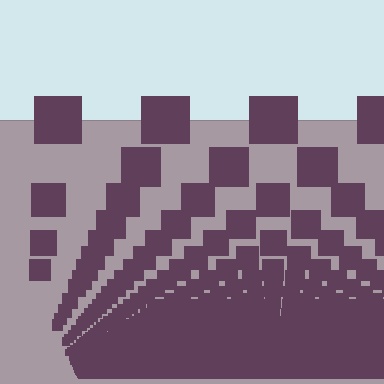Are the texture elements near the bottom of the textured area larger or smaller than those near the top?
Smaller. The gradient is inverted — elements near the bottom are smaller and denser.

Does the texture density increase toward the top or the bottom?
Density increases toward the bottom.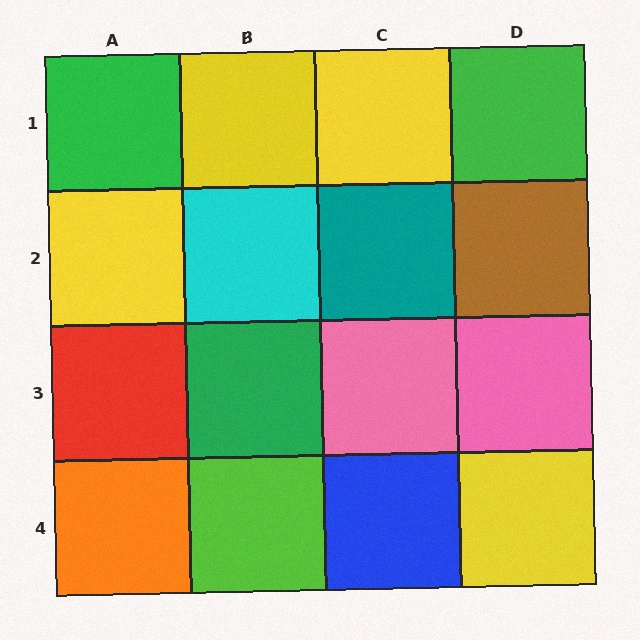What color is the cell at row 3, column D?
Pink.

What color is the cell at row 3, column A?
Red.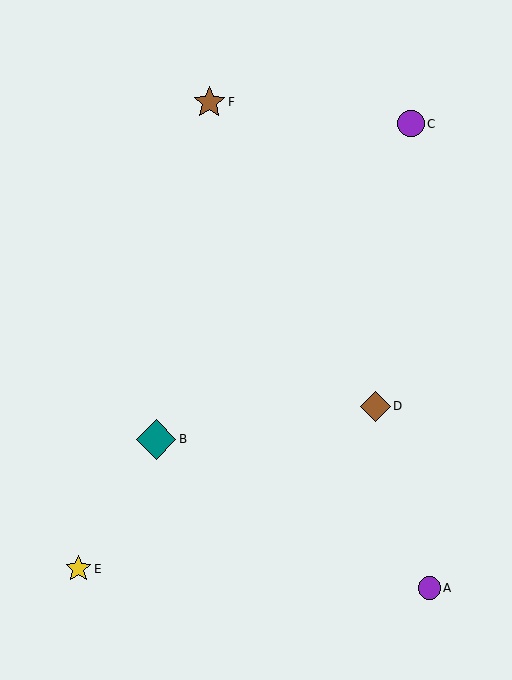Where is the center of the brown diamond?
The center of the brown diamond is at (375, 406).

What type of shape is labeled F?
Shape F is a brown star.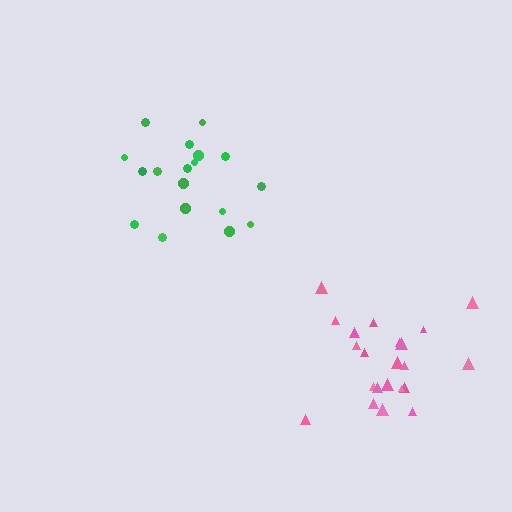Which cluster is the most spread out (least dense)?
Pink.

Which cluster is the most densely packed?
Green.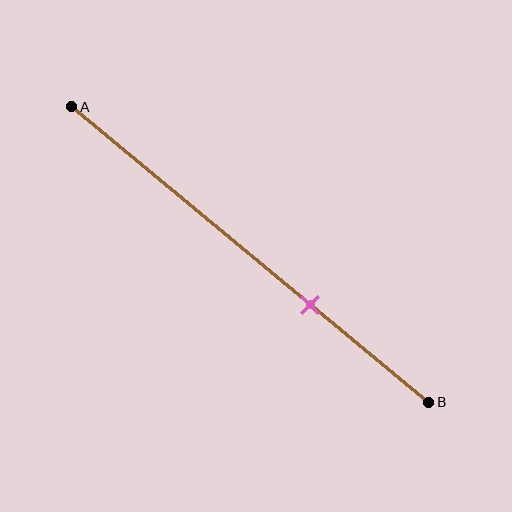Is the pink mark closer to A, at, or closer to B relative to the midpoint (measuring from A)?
The pink mark is closer to point B than the midpoint of segment AB.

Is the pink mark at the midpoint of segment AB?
No, the mark is at about 65% from A, not at the 50% midpoint.